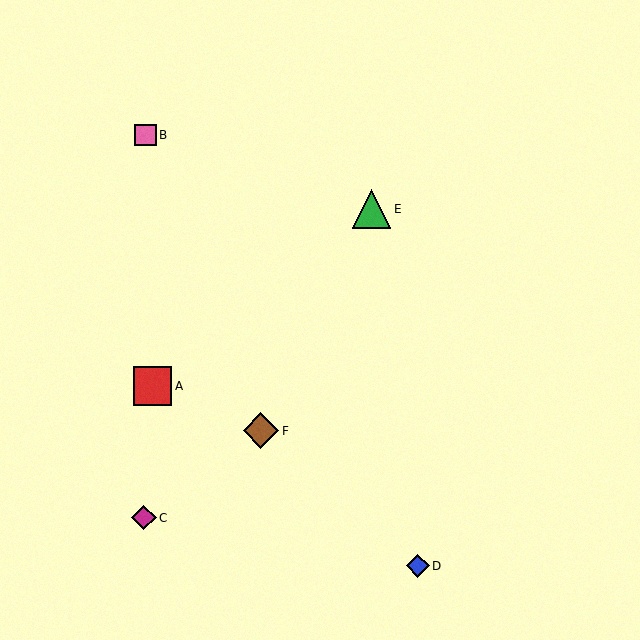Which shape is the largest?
The green triangle (labeled E) is the largest.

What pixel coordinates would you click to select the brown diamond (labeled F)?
Click at (261, 431) to select the brown diamond F.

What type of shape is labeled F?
Shape F is a brown diamond.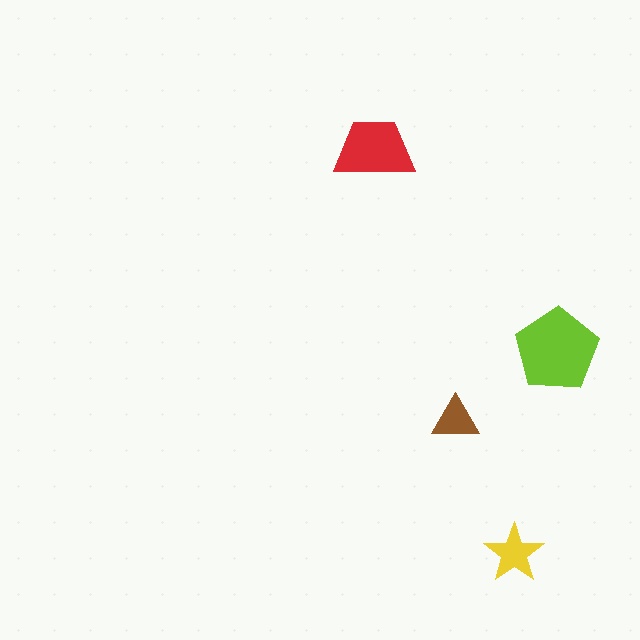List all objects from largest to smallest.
The lime pentagon, the red trapezoid, the yellow star, the brown triangle.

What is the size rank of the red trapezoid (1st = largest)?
2nd.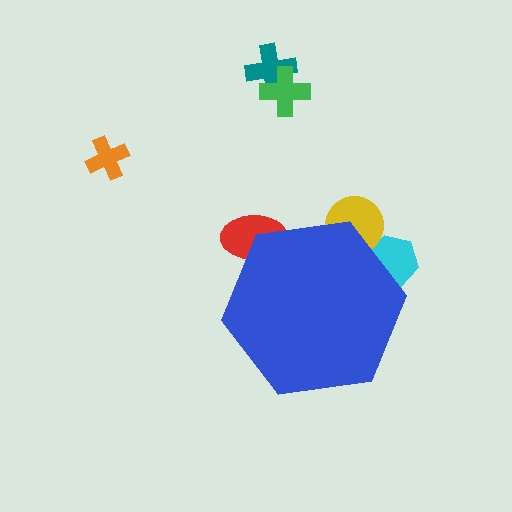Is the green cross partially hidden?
No, the green cross is fully visible.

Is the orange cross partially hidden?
No, the orange cross is fully visible.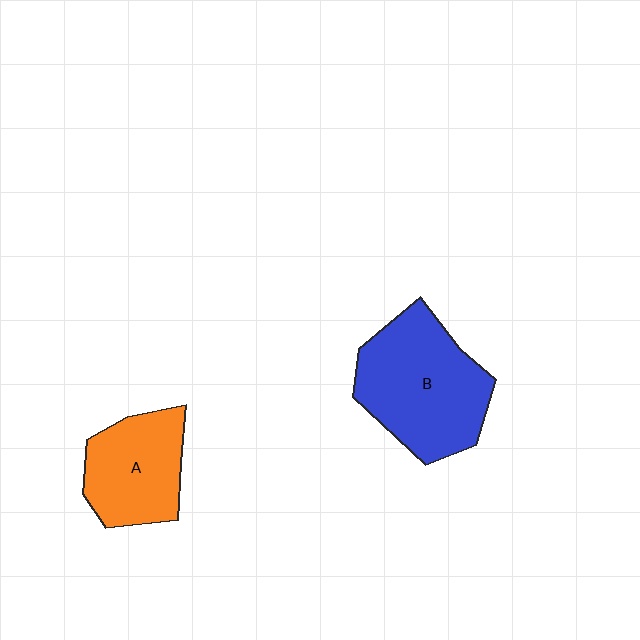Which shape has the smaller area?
Shape A (orange).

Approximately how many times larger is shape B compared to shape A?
Approximately 1.5 times.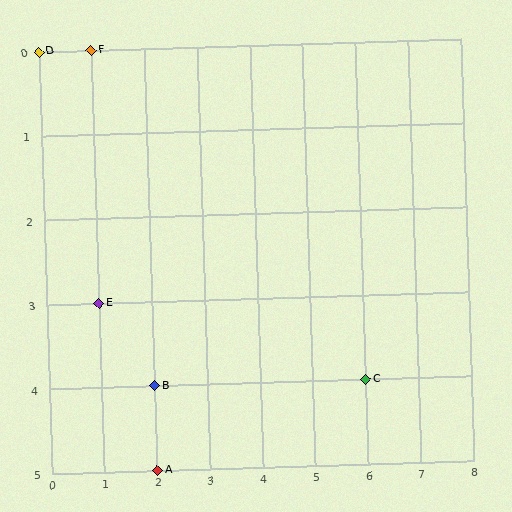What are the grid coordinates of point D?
Point D is at grid coordinates (0, 0).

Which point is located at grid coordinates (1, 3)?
Point E is at (1, 3).